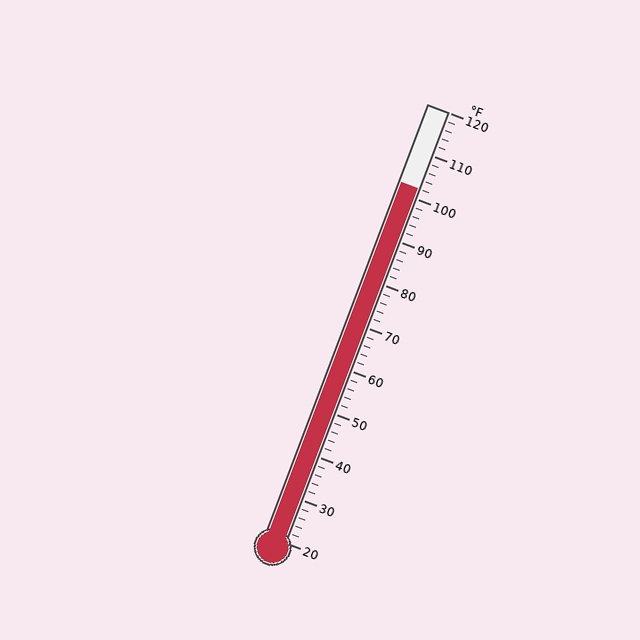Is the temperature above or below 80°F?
The temperature is above 80°F.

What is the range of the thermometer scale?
The thermometer scale ranges from 20°F to 120°F.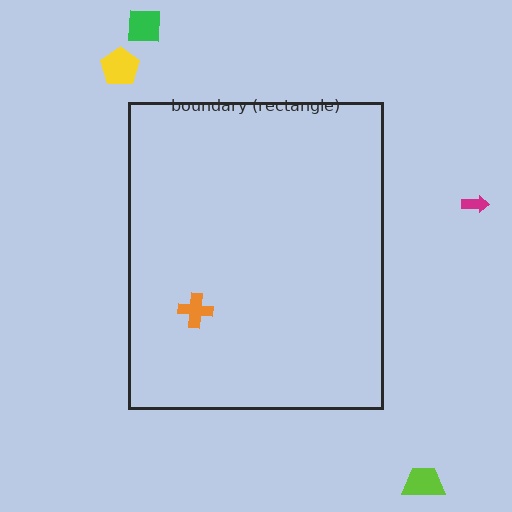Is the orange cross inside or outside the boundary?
Inside.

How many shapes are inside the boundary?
1 inside, 4 outside.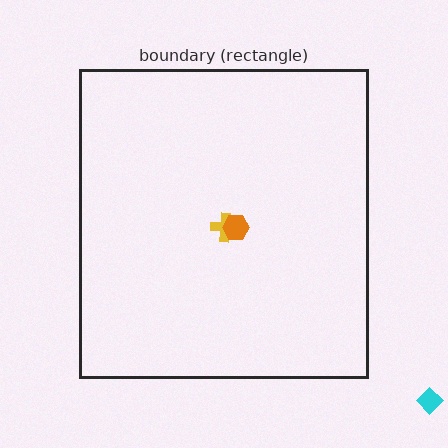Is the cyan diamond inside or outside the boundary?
Outside.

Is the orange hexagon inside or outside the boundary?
Inside.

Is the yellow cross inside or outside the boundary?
Inside.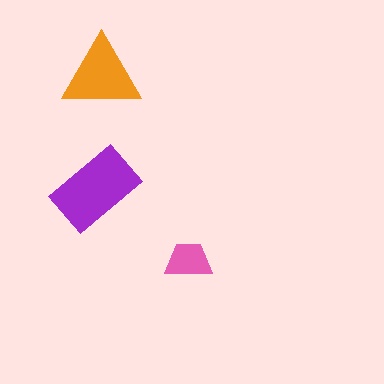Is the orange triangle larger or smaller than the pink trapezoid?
Larger.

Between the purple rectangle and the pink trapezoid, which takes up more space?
The purple rectangle.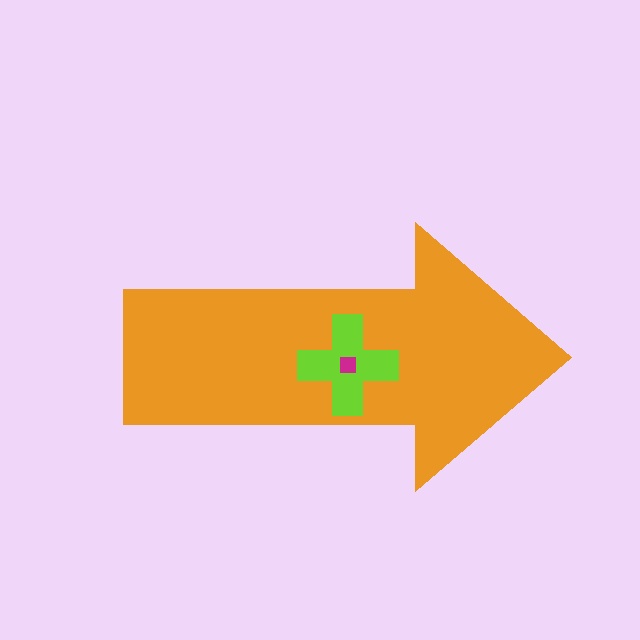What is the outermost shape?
The orange arrow.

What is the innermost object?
The magenta square.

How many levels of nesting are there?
3.